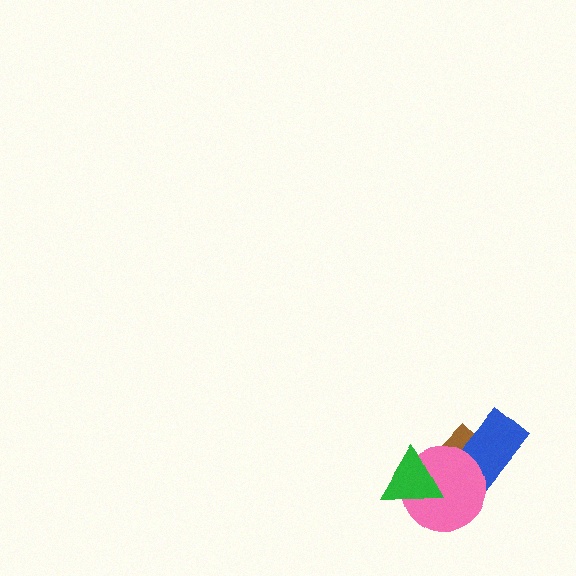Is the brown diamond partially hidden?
Yes, it is partially covered by another shape.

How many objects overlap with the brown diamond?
3 objects overlap with the brown diamond.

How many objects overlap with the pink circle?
3 objects overlap with the pink circle.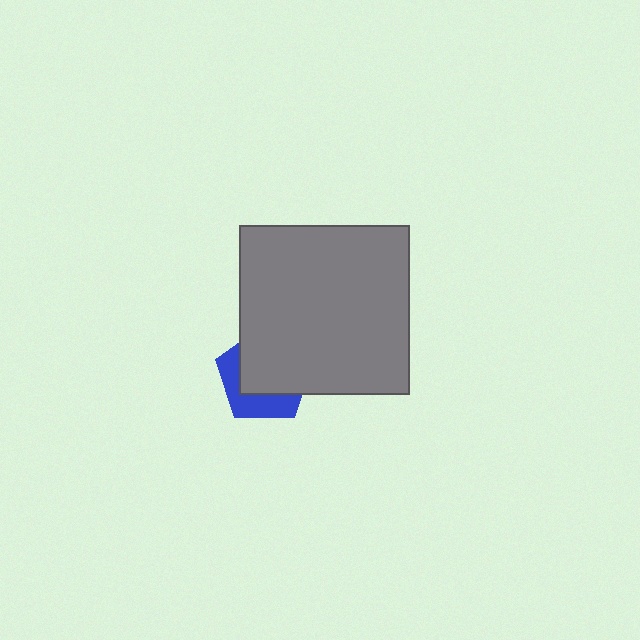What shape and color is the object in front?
The object in front is a gray square.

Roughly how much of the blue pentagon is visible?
A small part of it is visible (roughly 37%).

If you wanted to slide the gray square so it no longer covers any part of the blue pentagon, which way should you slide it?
Slide it toward the upper-right — that is the most direct way to separate the two shapes.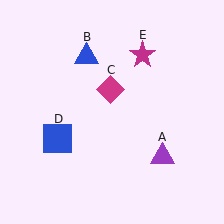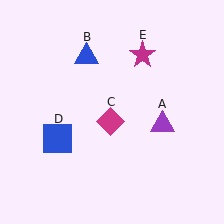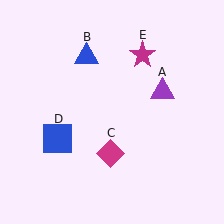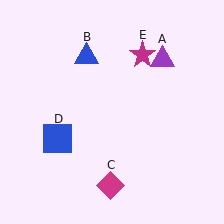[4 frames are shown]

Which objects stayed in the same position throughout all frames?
Blue triangle (object B) and blue square (object D) and magenta star (object E) remained stationary.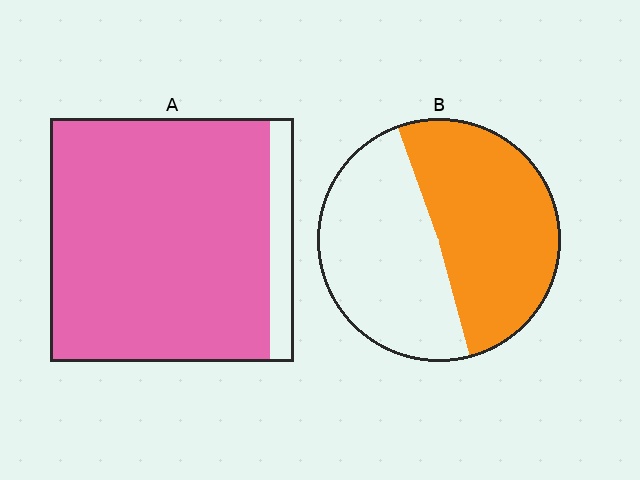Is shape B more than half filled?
Roughly half.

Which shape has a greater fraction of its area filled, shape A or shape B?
Shape A.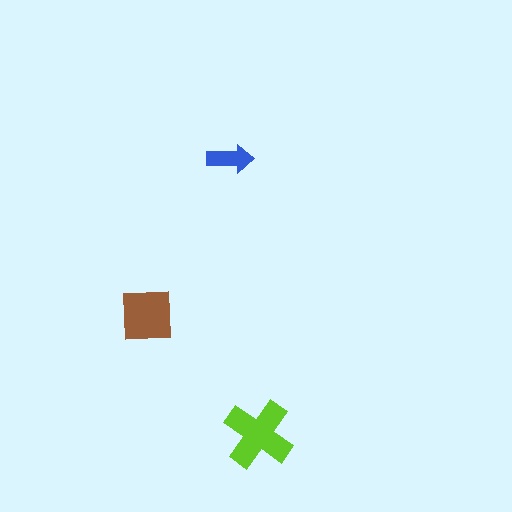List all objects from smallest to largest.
The blue arrow, the brown square, the lime cross.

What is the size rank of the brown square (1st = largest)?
2nd.